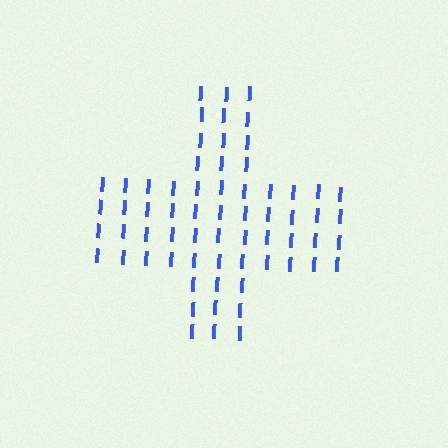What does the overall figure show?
The overall figure shows a cross.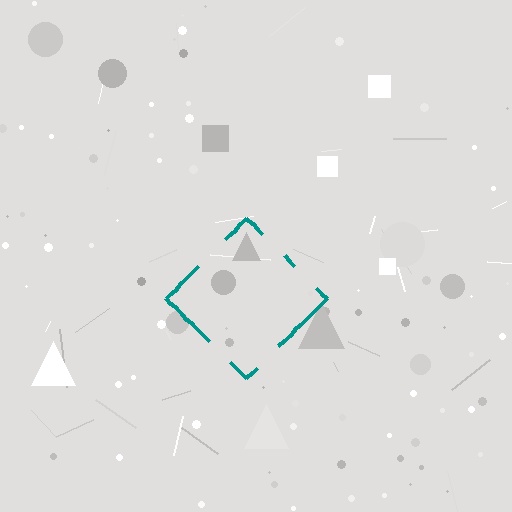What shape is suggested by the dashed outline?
The dashed outline suggests a diamond.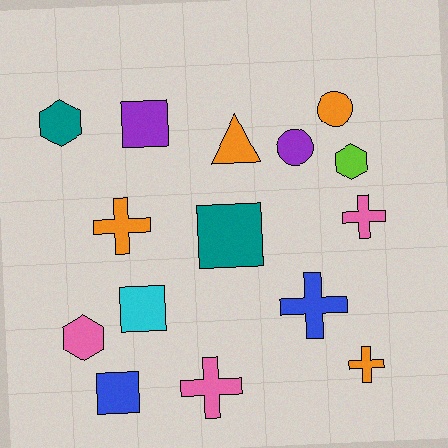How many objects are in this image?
There are 15 objects.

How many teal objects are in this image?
There are 2 teal objects.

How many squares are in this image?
There are 4 squares.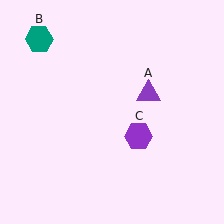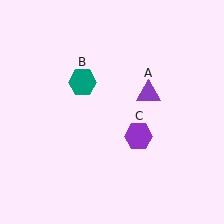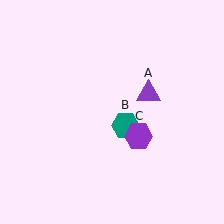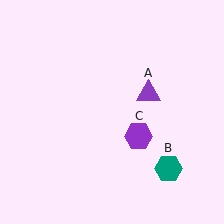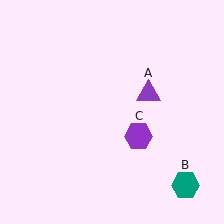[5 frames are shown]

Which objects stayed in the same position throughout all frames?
Purple triangle (object A) and purple hexagon (object C) remained stationary.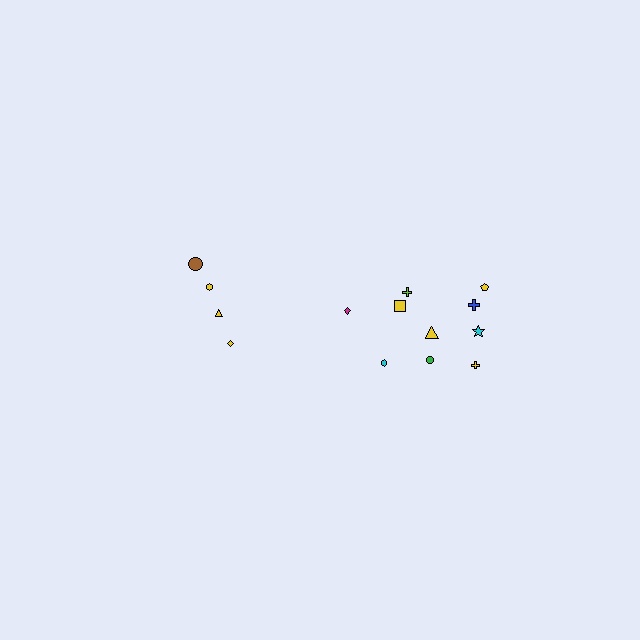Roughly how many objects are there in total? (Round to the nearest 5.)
Roughly 15 objects in total.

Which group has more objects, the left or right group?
The right group.